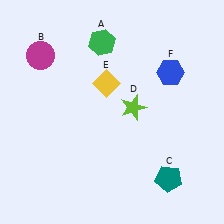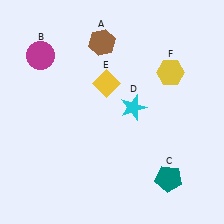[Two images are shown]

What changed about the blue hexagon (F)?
In Image 1, F is blue. In Image 2, it changed to yellow.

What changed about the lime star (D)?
In Image 1, D is lime. In Image 2, it changed to cyan.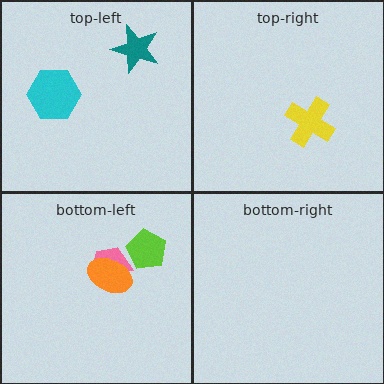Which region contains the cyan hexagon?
The top-left region.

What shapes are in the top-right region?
The yellow cross.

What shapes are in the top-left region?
The teal star, the cyan hexagon.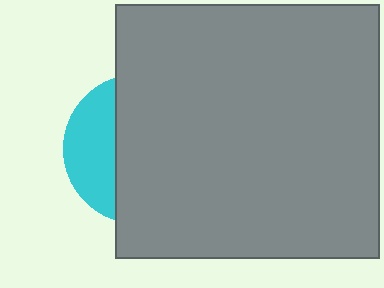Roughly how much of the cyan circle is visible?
A small part of it is visible (roughly 31%).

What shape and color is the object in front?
The object in front is a gray rectangle.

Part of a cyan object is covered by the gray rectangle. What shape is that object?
It is a circle.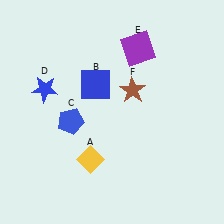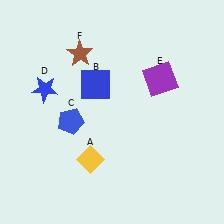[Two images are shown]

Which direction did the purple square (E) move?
The purple square (E) moved down.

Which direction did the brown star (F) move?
The brown star (F) moved left.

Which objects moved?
The objects that moved are: the purple square (E), the brown star (F).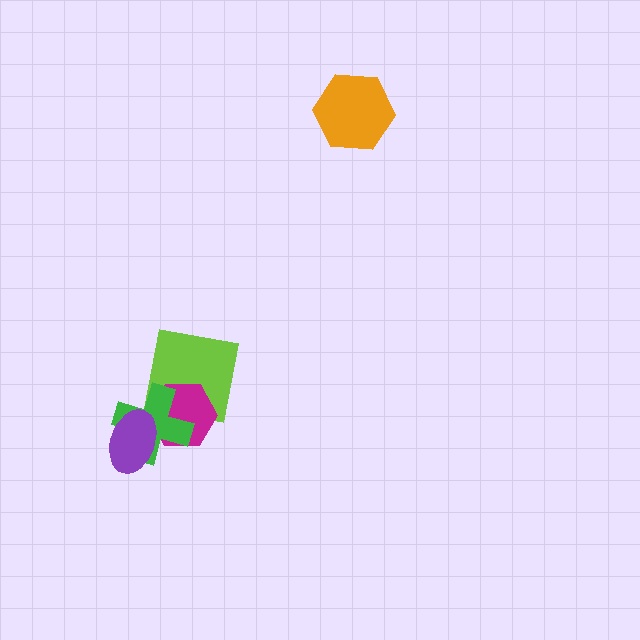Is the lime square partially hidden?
Yes, it is partially covered by another shape.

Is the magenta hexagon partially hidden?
Yes, it is partially covered by another shape.